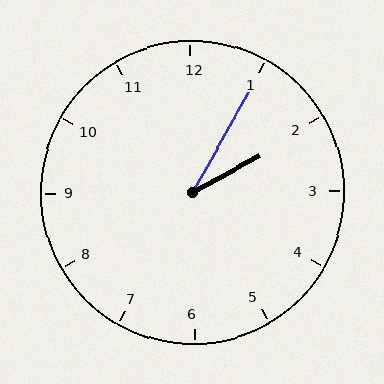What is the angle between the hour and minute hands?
Approximately 32 degrees.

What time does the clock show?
2:05.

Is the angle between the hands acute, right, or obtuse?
It is acute.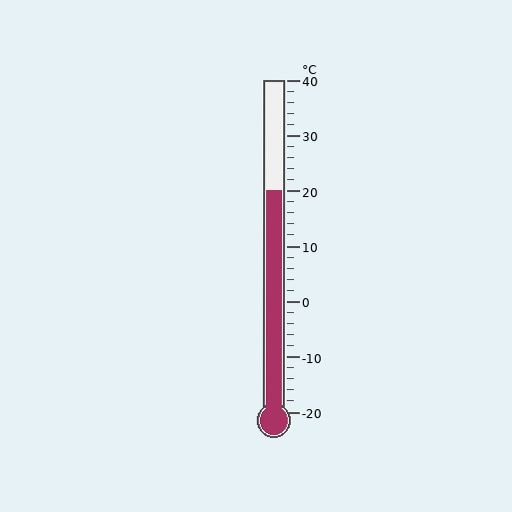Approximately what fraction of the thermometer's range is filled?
The thermometer is filled to approximately 65% of its range.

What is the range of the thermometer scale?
The thermometer scale ranges from -20°C to 40°C.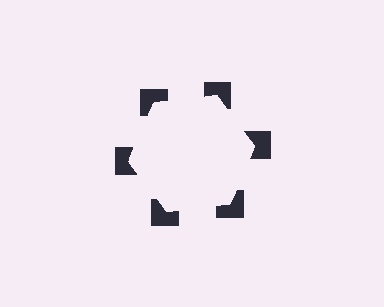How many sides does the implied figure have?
6 sides.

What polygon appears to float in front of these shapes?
An illusory hexagon — its edges are inferred from the aligned wedge cuts in the notched squares, not physically drawn.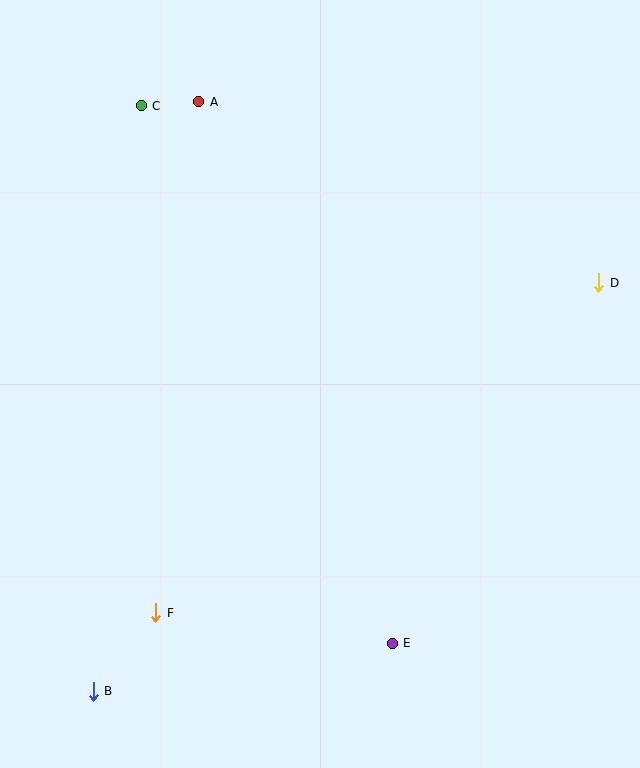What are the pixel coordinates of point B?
Point B is at (93, 691).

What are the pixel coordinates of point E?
Point E is at (392, 643).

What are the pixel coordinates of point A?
Point A is at (199, 102).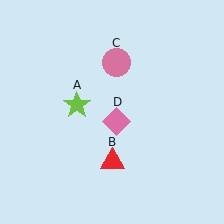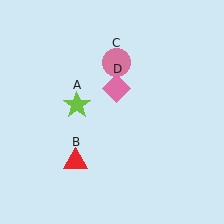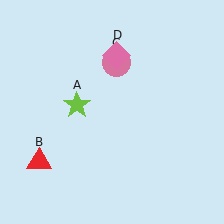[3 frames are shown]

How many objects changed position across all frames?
2 objects changed position: red triangle (object B), pink diamond (object D).